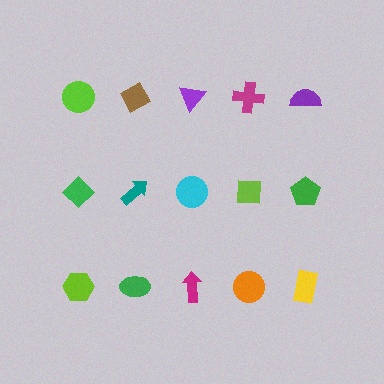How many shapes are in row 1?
5 shapes.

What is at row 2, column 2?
A teal arrow.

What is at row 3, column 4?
An orange circle.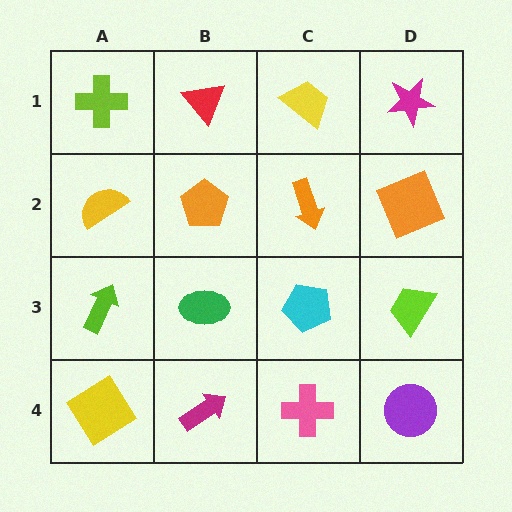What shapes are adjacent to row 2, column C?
A yellow trapezoid (row 1, column C), a cyan pentagon (row 3, column C), an orange pentagon (row 2, column B), an orange square (row 2, column D).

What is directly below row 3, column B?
A magenta arrow.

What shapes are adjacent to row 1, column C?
An orange arrow (row 2, column C), a red triangle (row 1, column B), a magenta star (row 1, column D).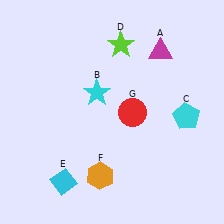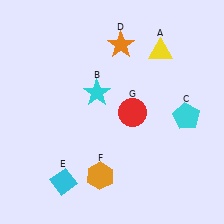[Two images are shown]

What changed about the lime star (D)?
In Image 1, D is lime. In Image 2, it changed to orange.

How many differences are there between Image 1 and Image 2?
There are 2 differences between the two images.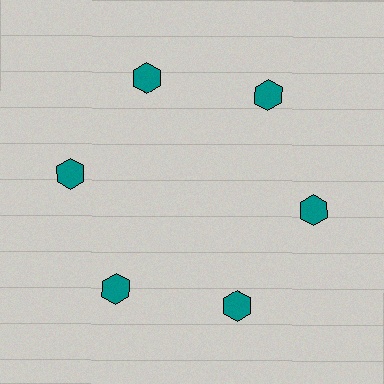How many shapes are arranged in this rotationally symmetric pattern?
There are 6 shapes, arranged in 6 groups of 1.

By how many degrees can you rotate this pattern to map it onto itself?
The pattern maps onto itself every 60 degrees of rotation.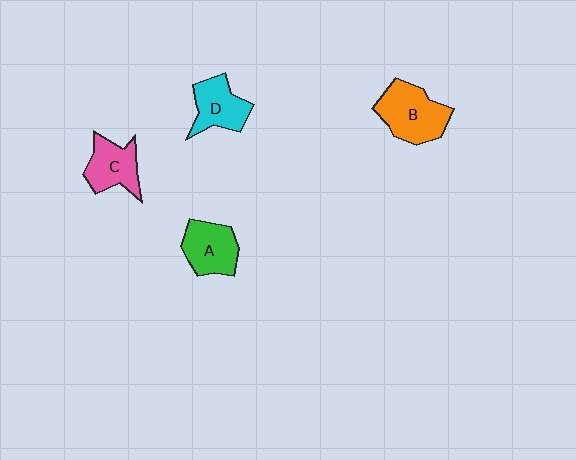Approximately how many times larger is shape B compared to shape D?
Approximately 1.3 times.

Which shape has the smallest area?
Shape C (pink).